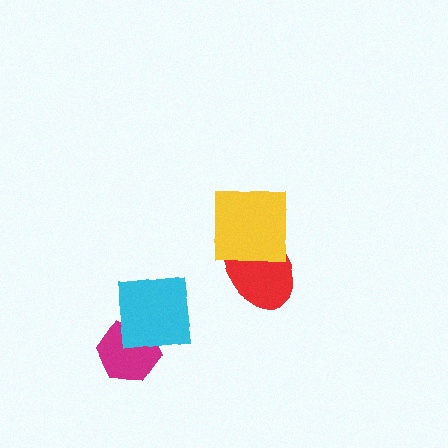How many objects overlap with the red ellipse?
1 object overlaps with the red ellipse.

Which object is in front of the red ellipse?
The yellow square is in front of the red ellipse.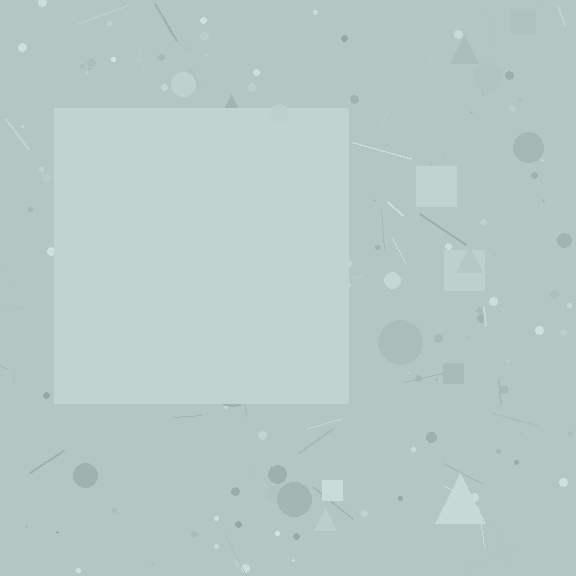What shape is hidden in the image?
A square is hidden in the image.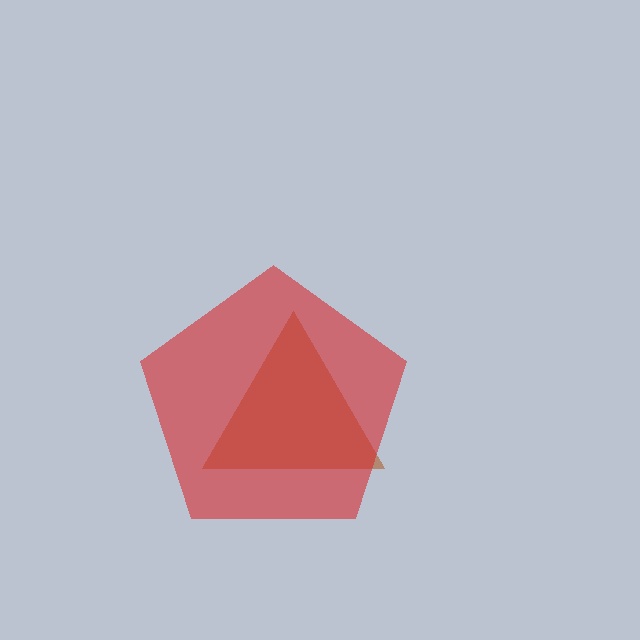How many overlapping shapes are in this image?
There are 2 overlapping shapes in the image.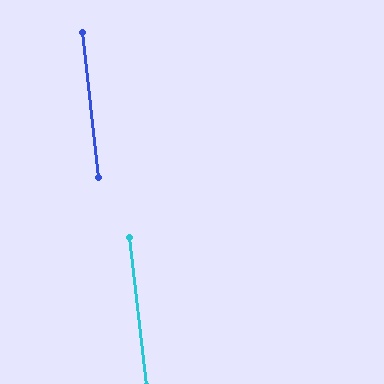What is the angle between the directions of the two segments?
Approximately 0 degrees.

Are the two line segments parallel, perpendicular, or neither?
Parallel — their directions differ by only 0.0°.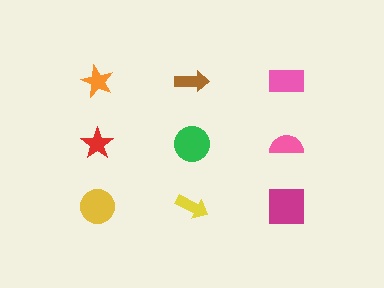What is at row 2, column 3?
A pink semicircle.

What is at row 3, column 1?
A yellow circle.